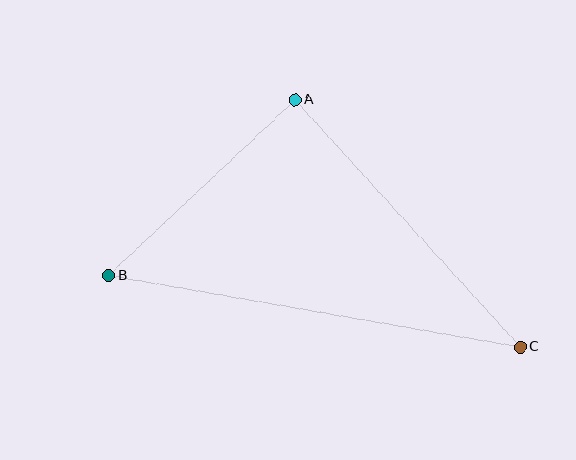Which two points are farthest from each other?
Points B and C are farthest from each other.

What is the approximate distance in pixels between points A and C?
The distance between A and C is approximately 335 pixels.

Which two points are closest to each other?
Points A and B are closest to each other.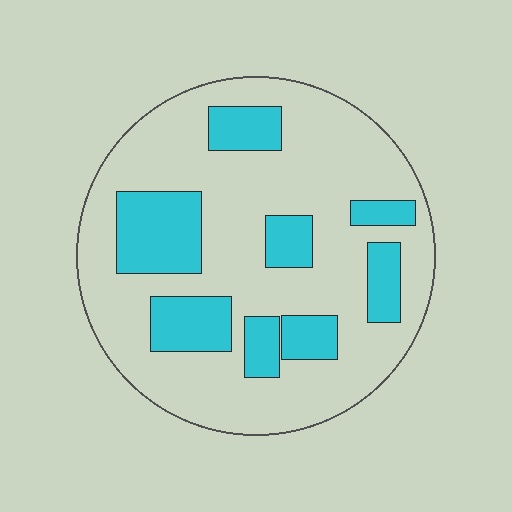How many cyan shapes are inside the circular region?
8.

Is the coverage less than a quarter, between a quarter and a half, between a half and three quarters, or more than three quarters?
Between a quarter and a half.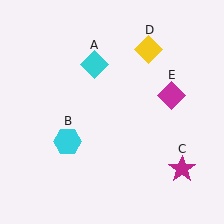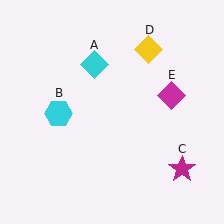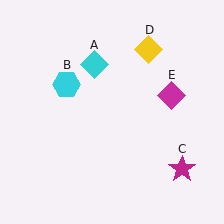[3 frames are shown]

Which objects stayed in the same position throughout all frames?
Cyan diamond (object A) and magenta star (object C) and yellow diamond (object D) and magenta diamond (object E) remained stationary.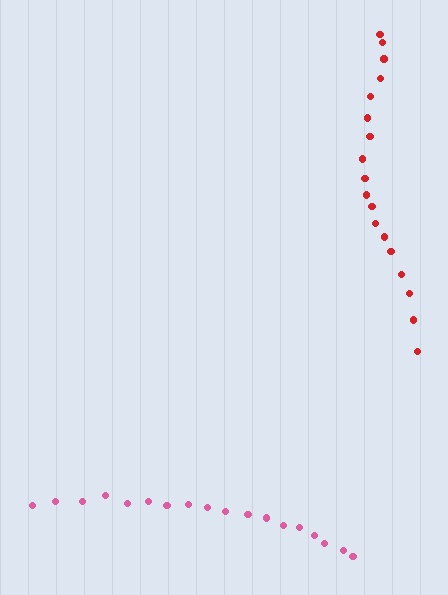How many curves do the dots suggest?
There are 2 distinct paths.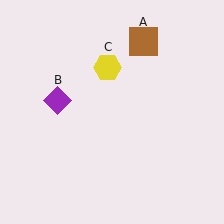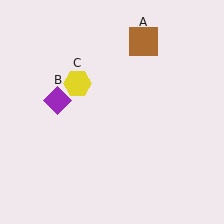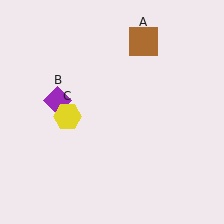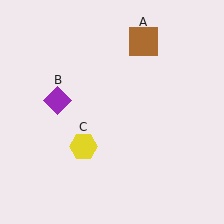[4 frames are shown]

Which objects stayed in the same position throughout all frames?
Brown square (object A) and purple diamond (object B) remained stationary.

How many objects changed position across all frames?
1 object changed position: yellow hexagon (object C).